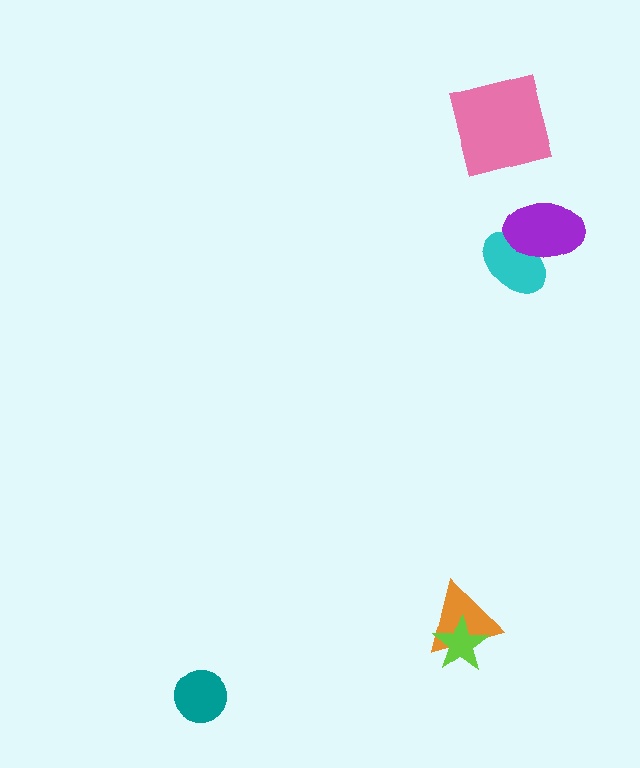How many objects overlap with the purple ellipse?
1 object overlaps with the purple ellipse.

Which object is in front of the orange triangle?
The lime star is in front of the orange triangle.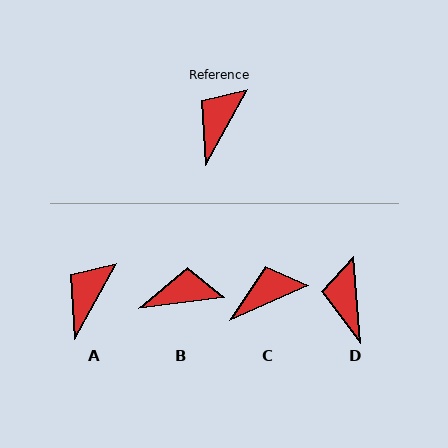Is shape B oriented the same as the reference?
No, it is off by about 53 degrees.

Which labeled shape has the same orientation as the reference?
A.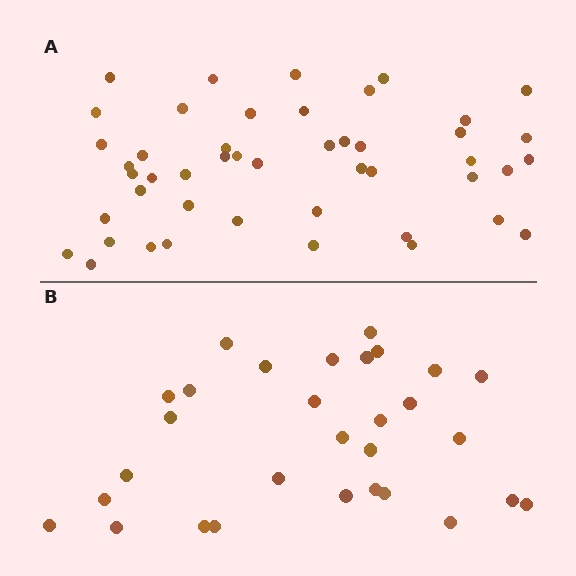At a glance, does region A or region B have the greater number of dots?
Region A (the top region) has more dots.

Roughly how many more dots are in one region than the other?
Region A has approximately 15 more dots than region B.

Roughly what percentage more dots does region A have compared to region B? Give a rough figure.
About 55% more.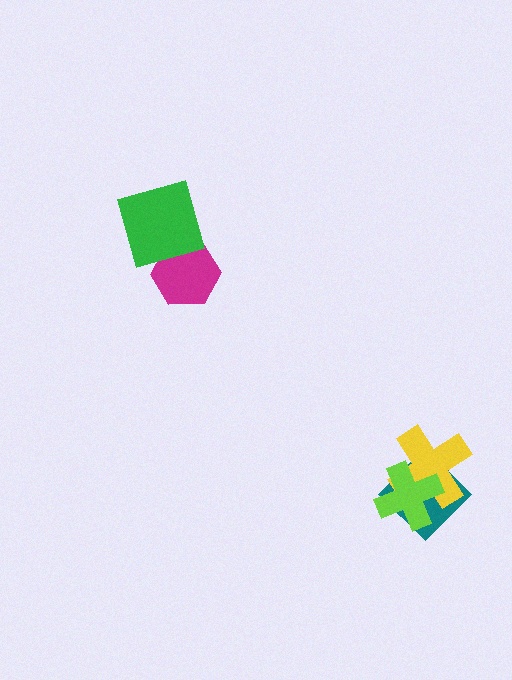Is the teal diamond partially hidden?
Yes, it is partially covered by another shape.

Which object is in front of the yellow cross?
The lime cross is in front of the yellow cross.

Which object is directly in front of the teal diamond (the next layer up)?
The yellow cross is directly in front of the teal diamond.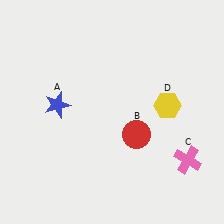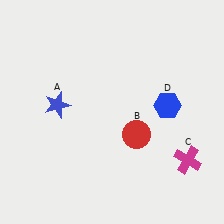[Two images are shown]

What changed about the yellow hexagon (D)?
In Image 1, D is yellow. In Image 2, it changed to blue.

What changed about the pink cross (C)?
In Image 1, C is pink. In Image 2, it changed to magenta.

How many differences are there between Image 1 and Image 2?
There are 2 differences between the two images.